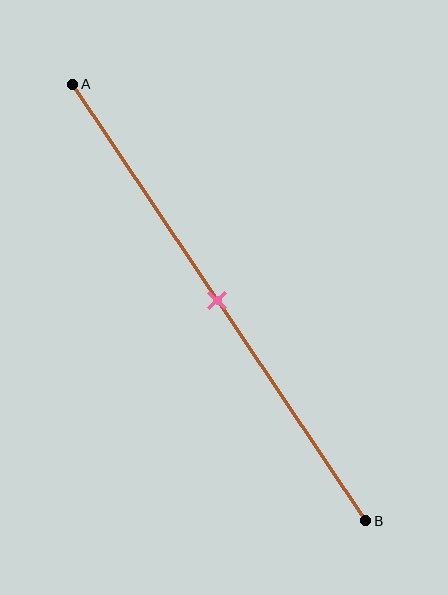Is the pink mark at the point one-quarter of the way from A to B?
No, the mark is at about 50% from A, not at the 25% one-quarter point.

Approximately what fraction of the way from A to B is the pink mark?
The pink mark is approximately 50% of the way from A to B.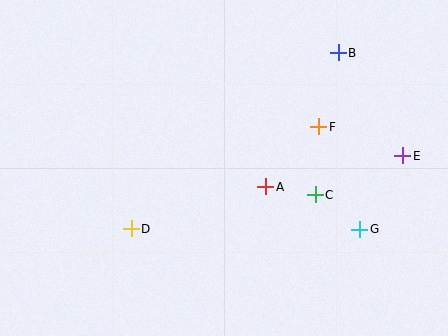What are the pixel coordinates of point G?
Point G is at (360, 229).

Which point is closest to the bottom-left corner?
Point D is closest to the bottom-left corner.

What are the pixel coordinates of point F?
Point F is at (319, 127).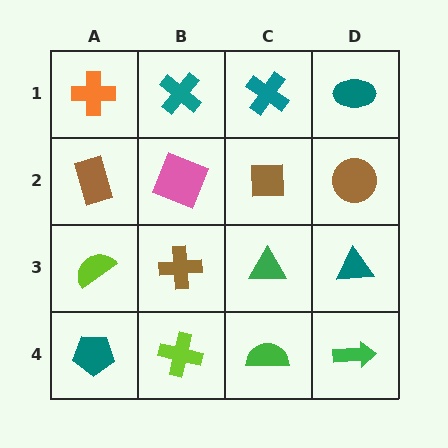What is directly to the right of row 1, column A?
A teal cross.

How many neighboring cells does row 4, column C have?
3.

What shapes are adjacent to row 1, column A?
A brown rectangle (row 2, column A), a teal cross (row 1, column B).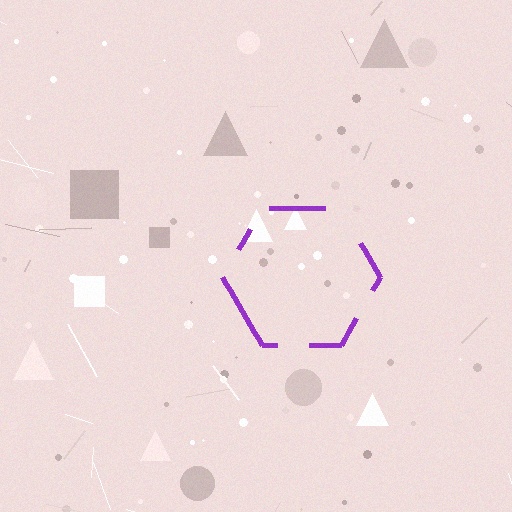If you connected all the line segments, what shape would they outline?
They would outline a hexagon.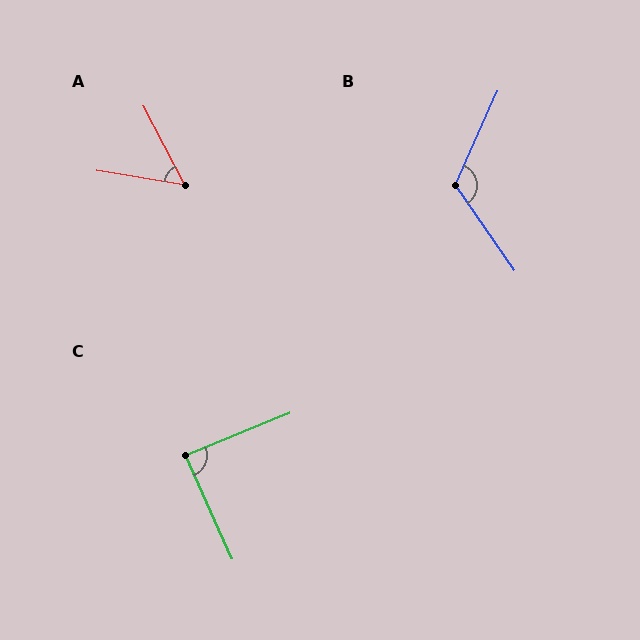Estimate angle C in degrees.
Approximately 88 degrees.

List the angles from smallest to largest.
A (53°), C (88°), B (121°).